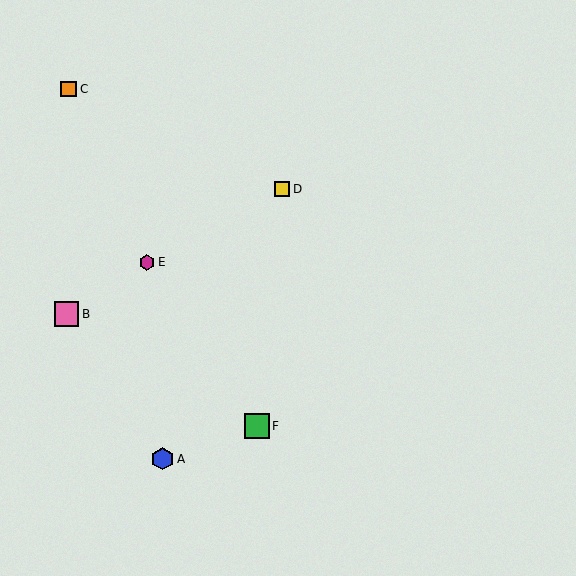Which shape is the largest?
The green square (labeled F) is the largest.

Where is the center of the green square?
The center of the green square is at (257, 426).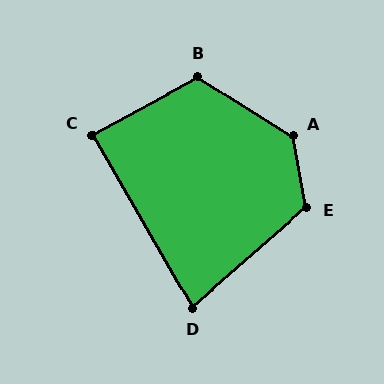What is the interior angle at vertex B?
Approximately 119 degrees (obtuse).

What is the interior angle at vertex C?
Approximately 89 degrees (approximately right).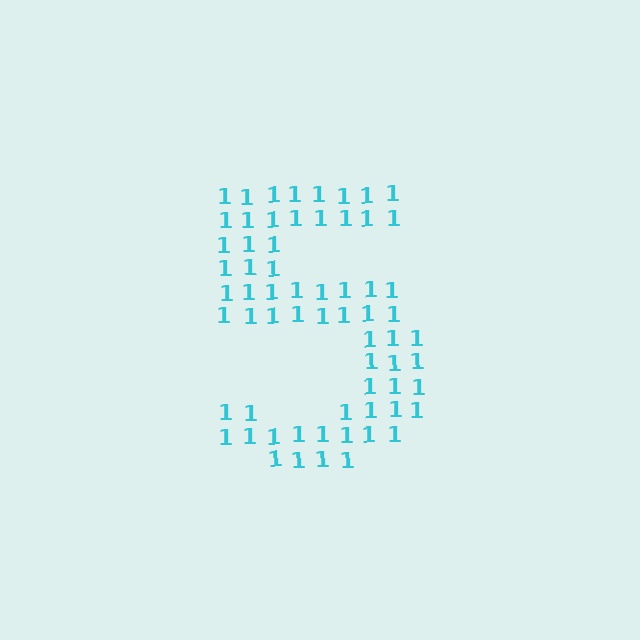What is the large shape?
The large shape is the digit 5.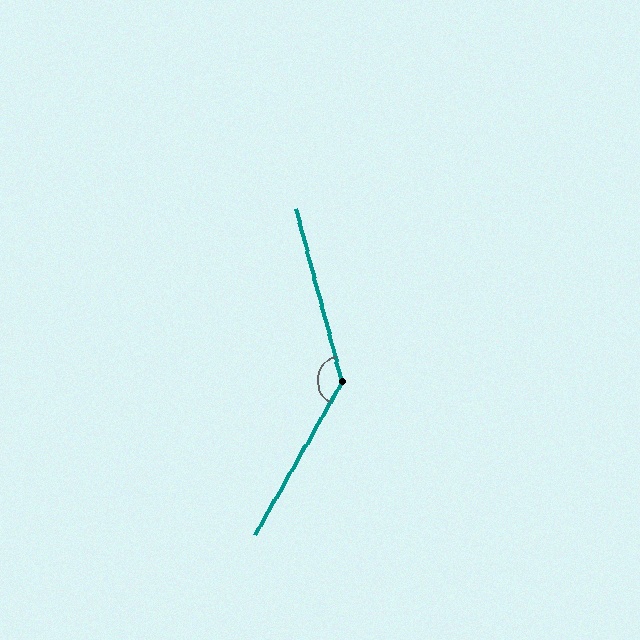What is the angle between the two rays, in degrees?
Approximately 135 degrees.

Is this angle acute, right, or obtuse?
It is obtuse.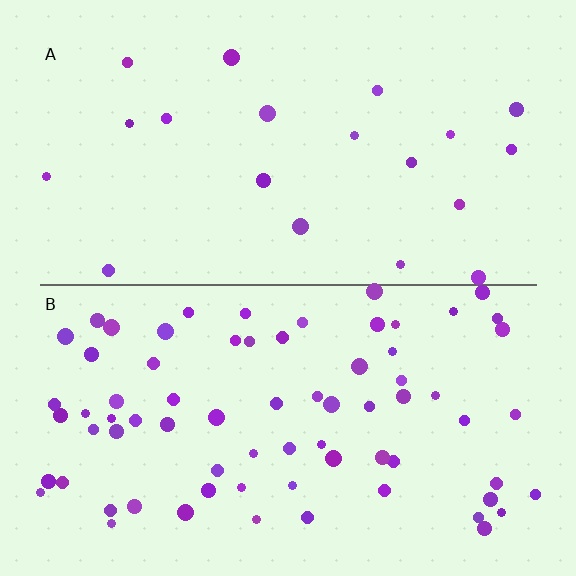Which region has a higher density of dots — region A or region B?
B (the bottom).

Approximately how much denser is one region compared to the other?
Approximately 3.6× — region B over region A.